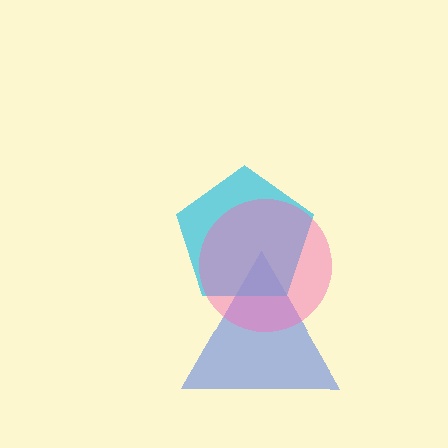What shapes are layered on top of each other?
The layered shapes are: a blue triangle, a cyan pentagon, a pink circle.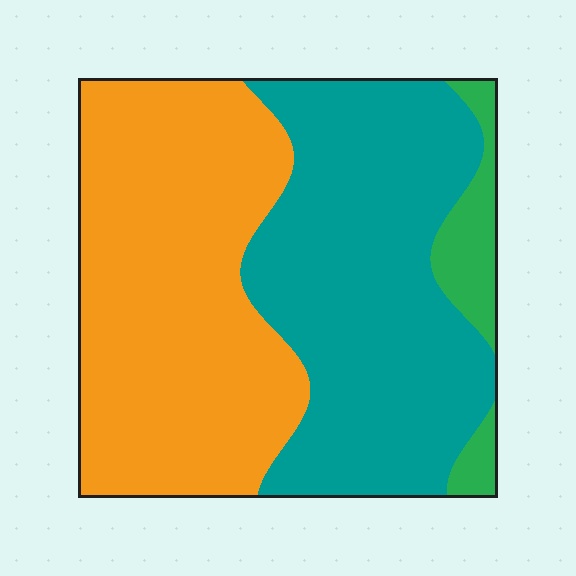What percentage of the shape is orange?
Orange covers around 45% of the shape.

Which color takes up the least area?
Green, at roughly 10%.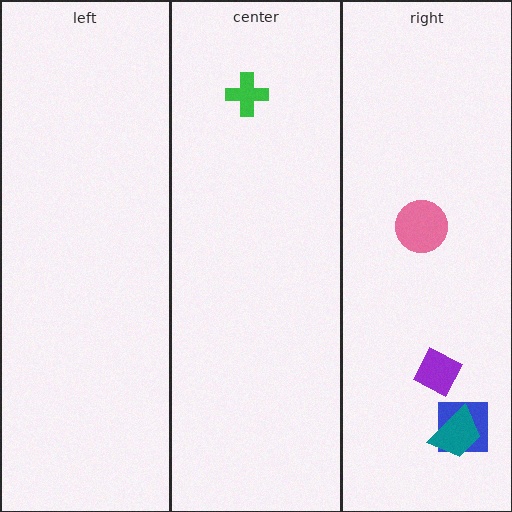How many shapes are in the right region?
4.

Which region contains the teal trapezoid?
The right region.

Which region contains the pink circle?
The right region.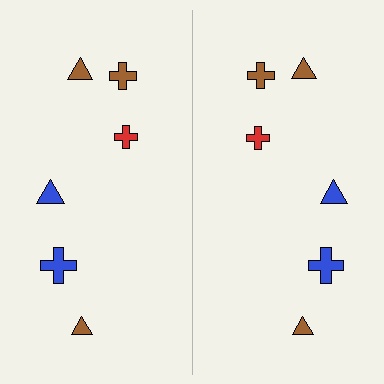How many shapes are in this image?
There are 12 shapes in this image.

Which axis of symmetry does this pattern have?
The pattern has a vertical axis of symmetry running through the center of the image.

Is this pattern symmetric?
Yes, this pattern has bilateral (reflection) symmetry.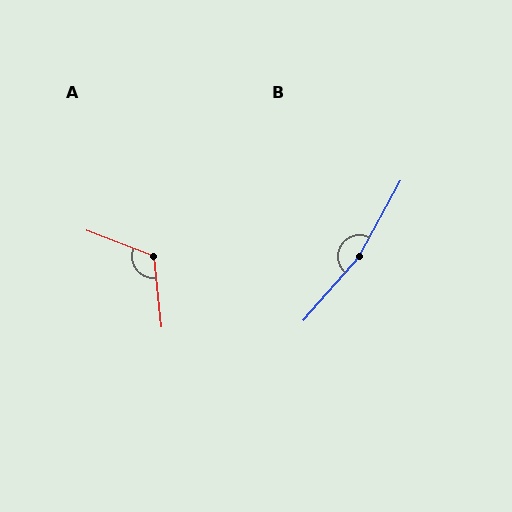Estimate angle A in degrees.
Approximately 117 degrees.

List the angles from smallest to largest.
A (117°), B (167°).